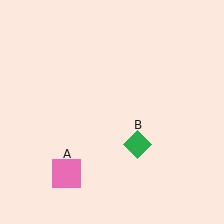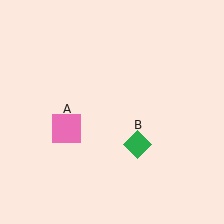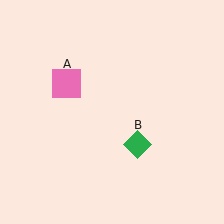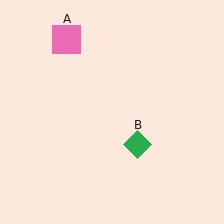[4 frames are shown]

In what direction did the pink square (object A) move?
The pink square (object A) moved up.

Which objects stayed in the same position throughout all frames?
Green diamond (object B) remained stationary.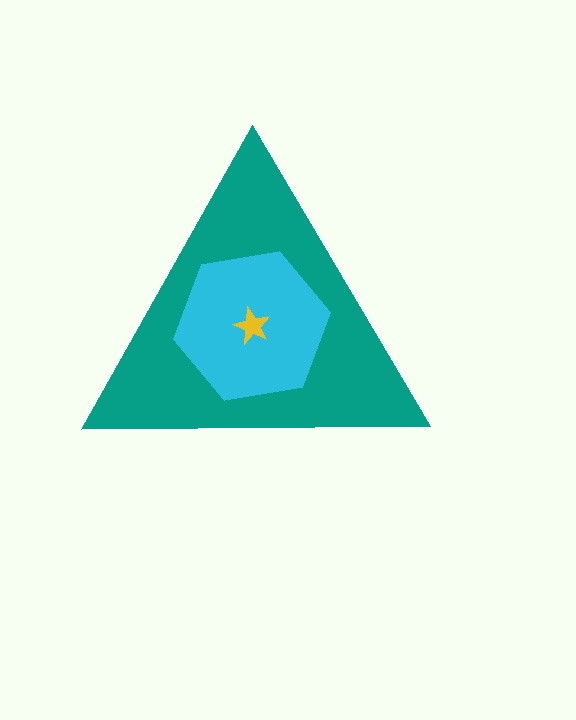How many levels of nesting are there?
3.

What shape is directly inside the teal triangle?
The cyan hexagon.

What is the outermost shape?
The teal triangle.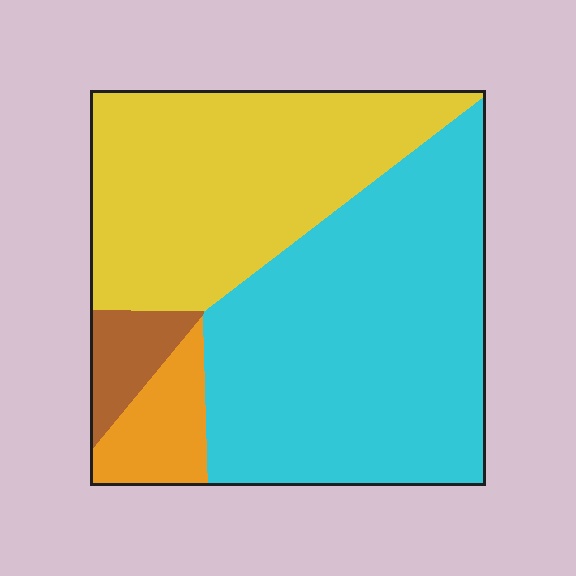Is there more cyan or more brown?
Cyan.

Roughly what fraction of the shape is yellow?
Yellow takes up about three eighths (3/8) of the shape.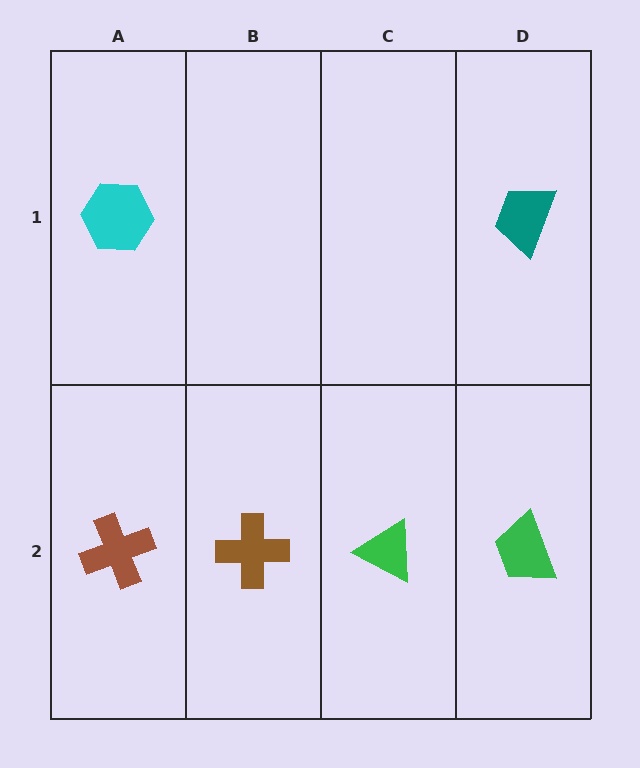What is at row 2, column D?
A green trapezoid.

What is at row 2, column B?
A brown cross.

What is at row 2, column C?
A green triangle.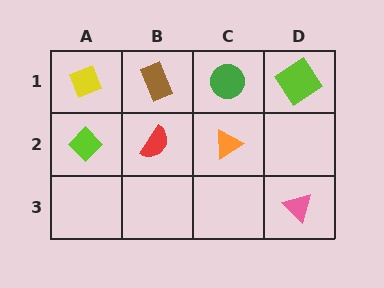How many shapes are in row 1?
4 shapes.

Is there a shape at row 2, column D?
No, that cell is empty.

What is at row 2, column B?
A red semicircle.